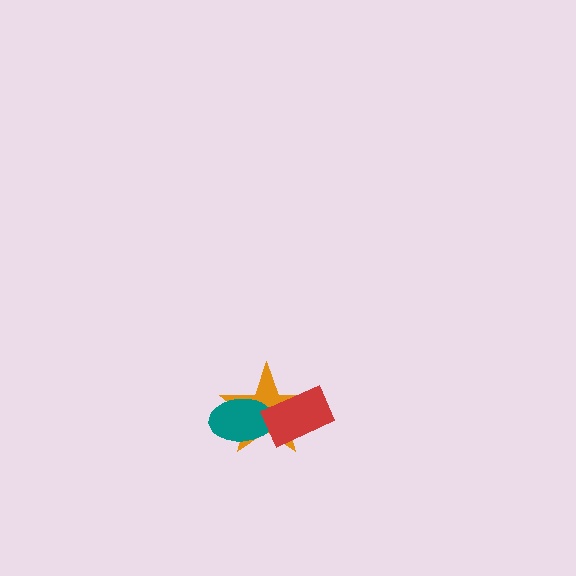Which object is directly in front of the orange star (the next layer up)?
The teal ellipse is directly in front of the orange star.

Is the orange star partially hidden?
Yes, it is partially covered by another shape.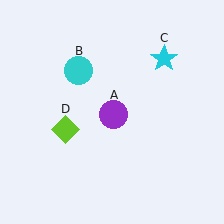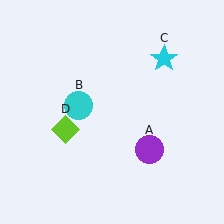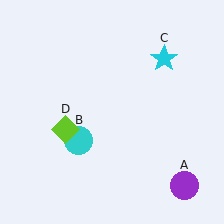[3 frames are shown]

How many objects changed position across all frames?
2 objects changed position: purple circle (object A), cyan circle (object B).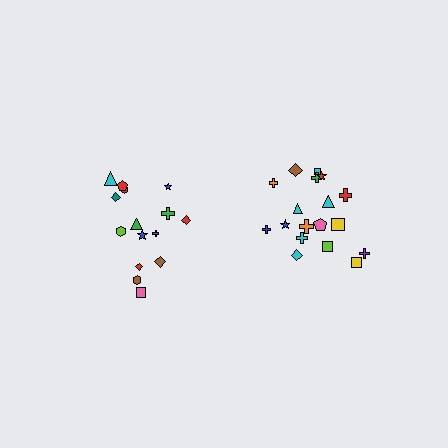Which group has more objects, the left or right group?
The right group.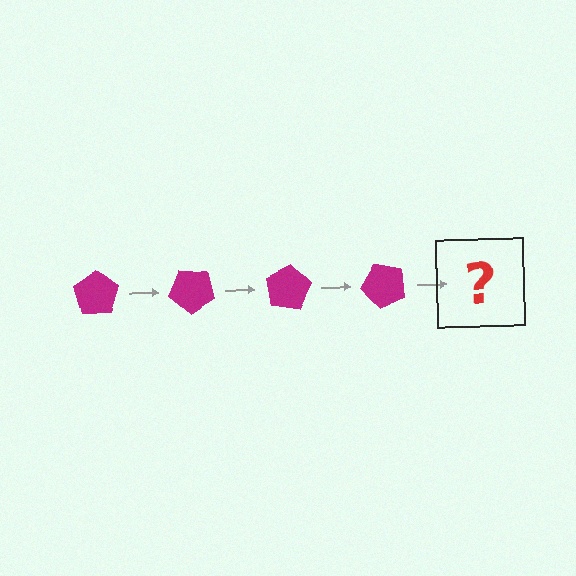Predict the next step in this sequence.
The next step is a magenta pentagon rotated 160 degrees.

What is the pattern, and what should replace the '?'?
The pattern is that the pentagon rotates 40 degrees each step. The '?' should be a magenta pentagon rotated 160 degrees.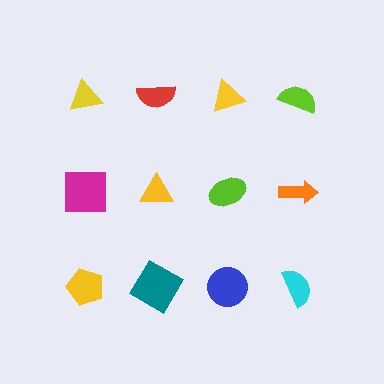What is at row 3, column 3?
A blue circle.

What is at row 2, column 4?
An orange arrow.